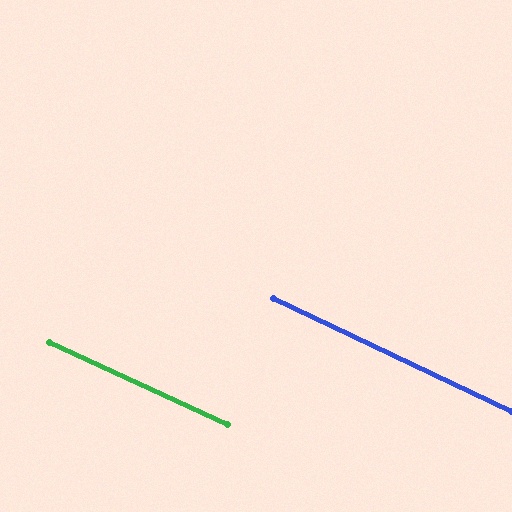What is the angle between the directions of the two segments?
Approximately 0 degrees.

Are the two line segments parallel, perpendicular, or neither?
Parallel — their directions differ by only 0.4°.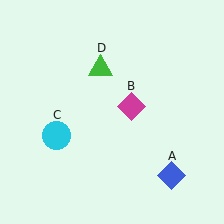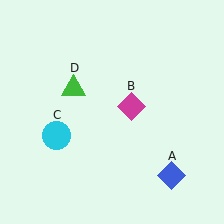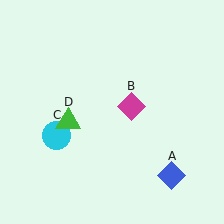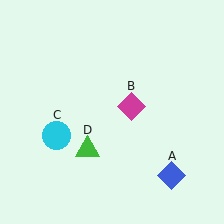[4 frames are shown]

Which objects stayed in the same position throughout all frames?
Blue diamond (object A) and magenta diamond (object B) and cyan circle (object C) remained stationary.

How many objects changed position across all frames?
1 object changed position: green triangle (object D).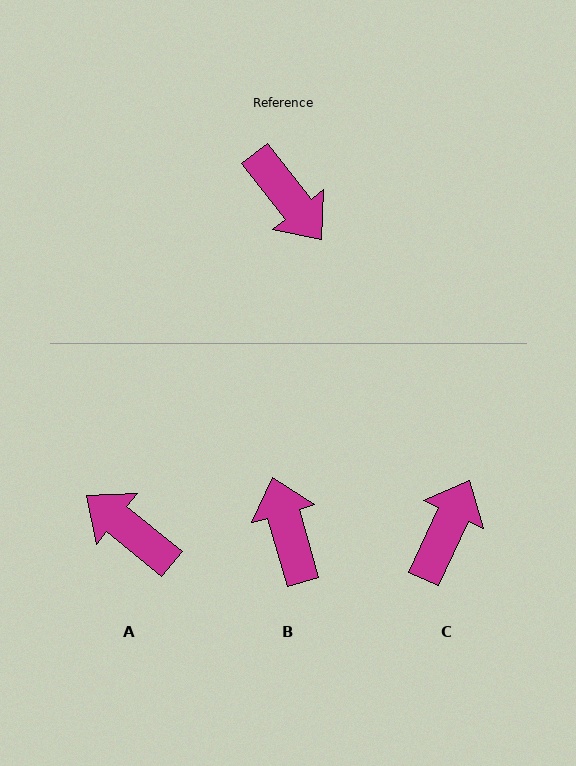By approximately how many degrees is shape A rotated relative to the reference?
Approximately 167 degrees clockwise.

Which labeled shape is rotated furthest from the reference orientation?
A, about 167 degrees away.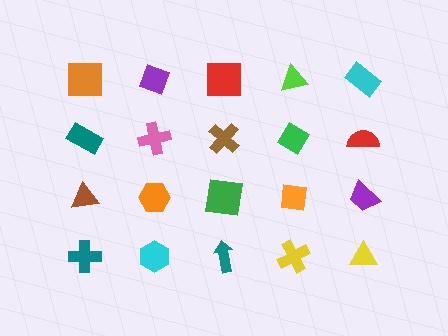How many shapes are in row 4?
5 shapes.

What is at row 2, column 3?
A brown cross.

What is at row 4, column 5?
A yellow triangle.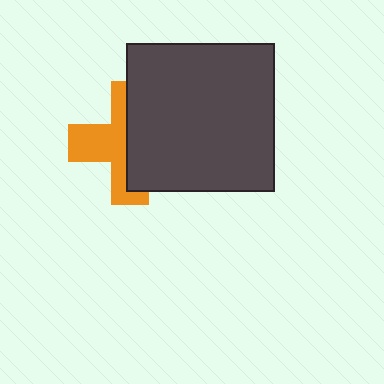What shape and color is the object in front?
The object in front is a dark gray square.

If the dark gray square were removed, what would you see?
You would see the complete orange cross.